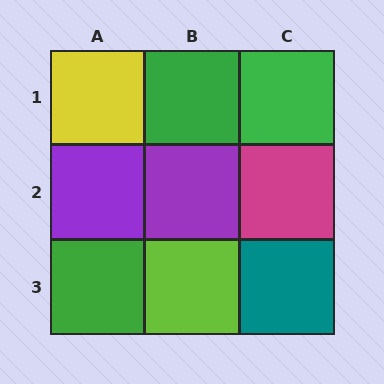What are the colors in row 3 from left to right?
Green, lime, teal.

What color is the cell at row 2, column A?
Purple.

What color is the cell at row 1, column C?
Green.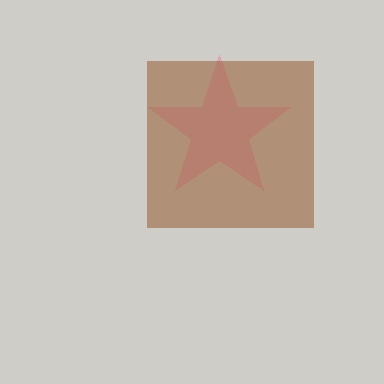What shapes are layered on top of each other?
The layered shapes are: a pink star, a brown square.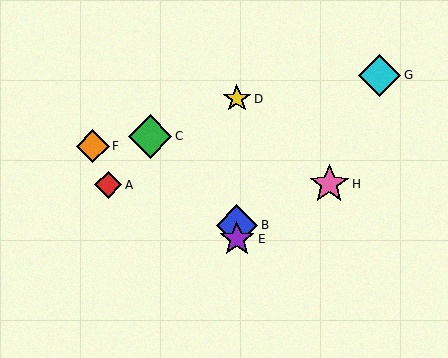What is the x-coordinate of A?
Object A is at x≈108.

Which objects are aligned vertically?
Objects B, D, E are aligned vertically.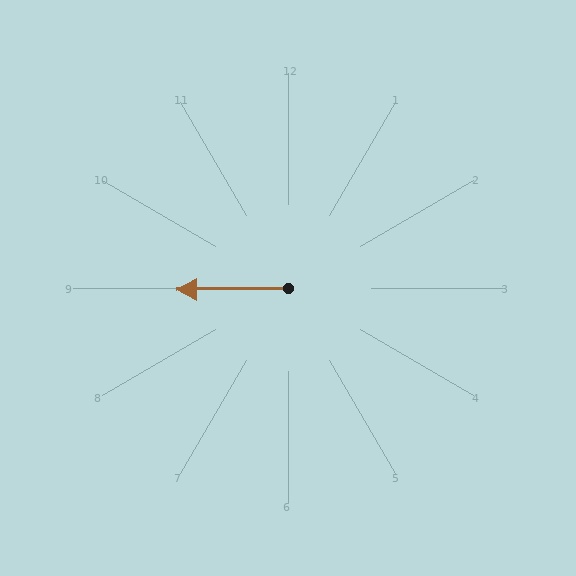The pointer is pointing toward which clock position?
Roughly 9 o'clock.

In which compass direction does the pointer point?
West.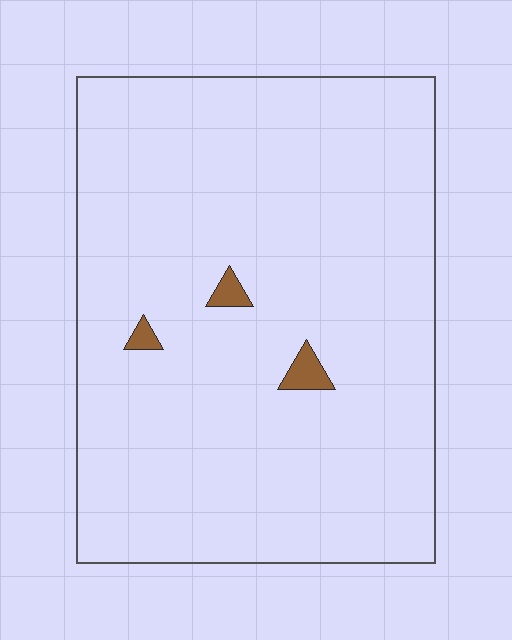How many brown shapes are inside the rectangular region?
3.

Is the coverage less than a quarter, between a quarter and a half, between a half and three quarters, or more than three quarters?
Less than a quarter.